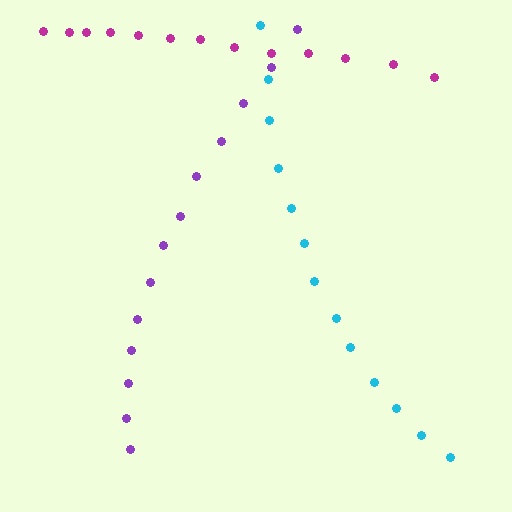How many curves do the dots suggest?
There are 3 distinct paths.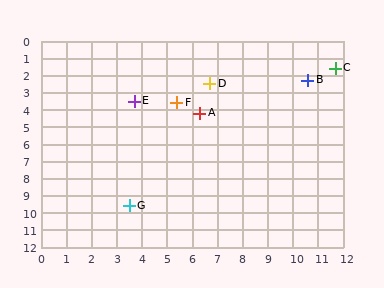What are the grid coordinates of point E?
Point E is at approximately (3.7, 3.5).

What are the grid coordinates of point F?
Point F is at approximately (5.4, 3.6).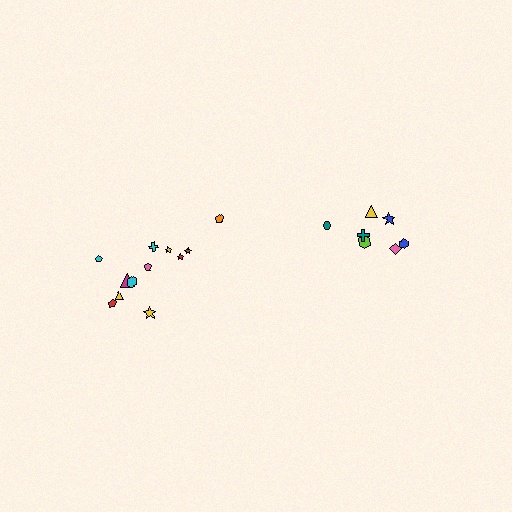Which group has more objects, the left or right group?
The left group.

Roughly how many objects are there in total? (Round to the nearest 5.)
Roughly 20 objects in total.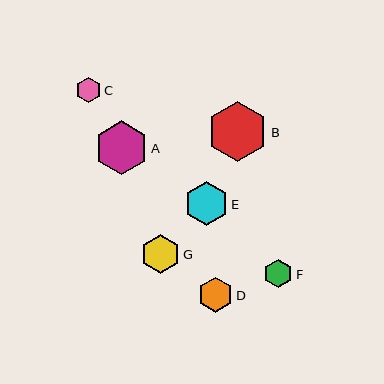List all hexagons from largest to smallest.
From largest to smallest: B, A, E, G, D, F, C.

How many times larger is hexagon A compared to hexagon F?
Hexagon A is approximately 1.9 times the size of hexagon F.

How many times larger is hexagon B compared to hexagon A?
Hexagon B is approximately 1.1 times the size of hexagon A.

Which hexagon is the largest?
Hexagon B is the largest with a size of approximately 60 pixels.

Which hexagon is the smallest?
Hexagon C is the smallest with a size of approximately 25 pixels.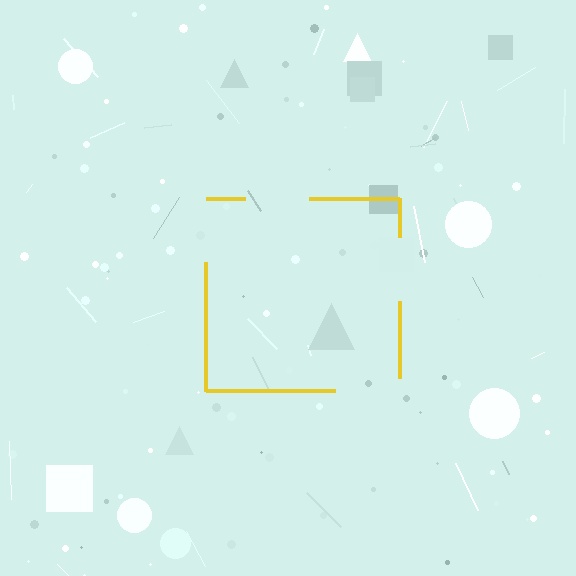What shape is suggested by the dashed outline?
The dashed outline suggests a square.